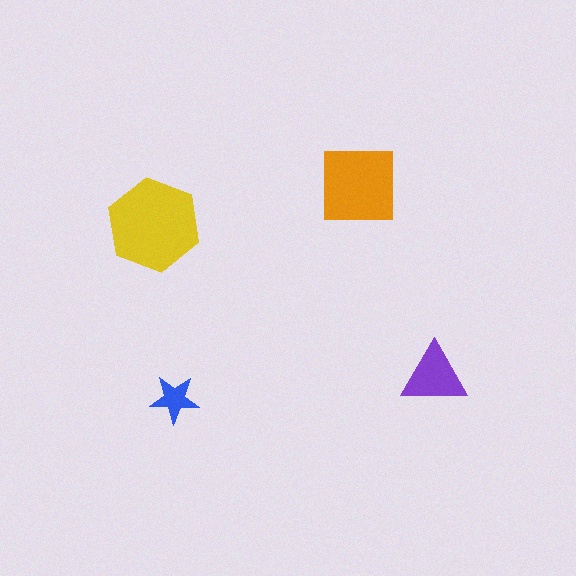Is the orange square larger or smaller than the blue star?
Larger.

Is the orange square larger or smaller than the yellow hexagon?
Smaller.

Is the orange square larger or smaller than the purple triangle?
Larger.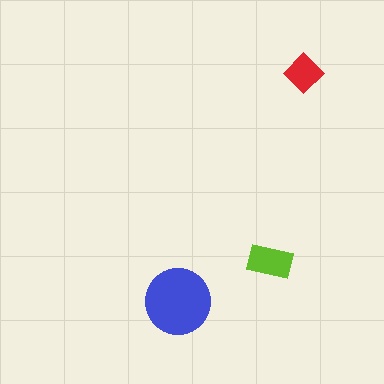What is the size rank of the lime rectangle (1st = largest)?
2nd.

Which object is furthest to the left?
The blue circle is leftmost.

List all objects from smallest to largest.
The red diamond, the lime rectangle, the blue circle.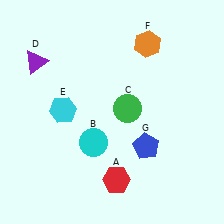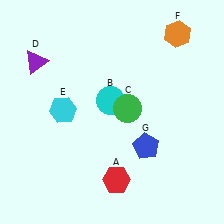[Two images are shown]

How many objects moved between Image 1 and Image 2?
2 objects moved between the two images.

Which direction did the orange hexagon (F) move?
The orange hexagon (F) moved right.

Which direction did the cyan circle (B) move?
The cyan circle (B) moved up.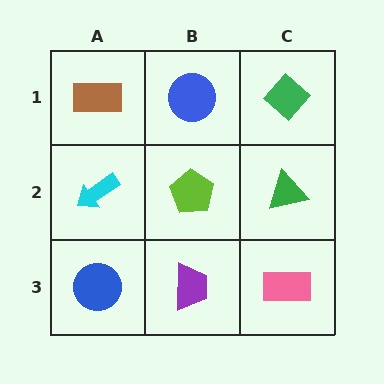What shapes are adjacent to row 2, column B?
A blue circle (row 1, column B), a purple trapezoid (row 3, column B), a cyan arrow (row 2, column A), a green triangle (row 2, column C).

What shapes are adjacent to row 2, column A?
A brown rectangle (row 1, column A), a blue circle (row 3, column A), a lime pentagon (row 2, column B).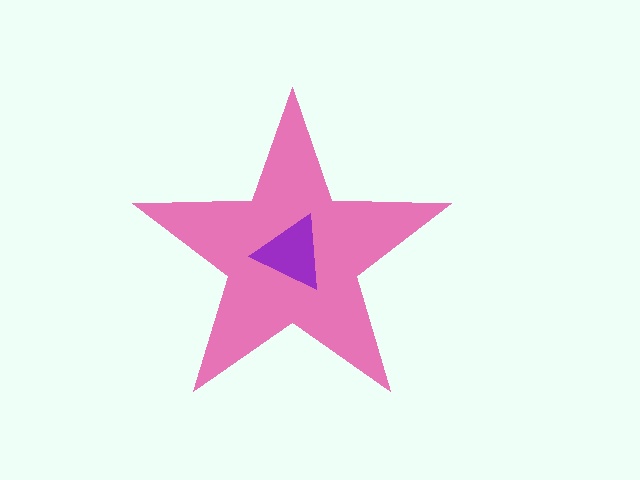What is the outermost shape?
The pink star.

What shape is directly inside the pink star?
The purple triangle.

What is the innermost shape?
The purple triangle.